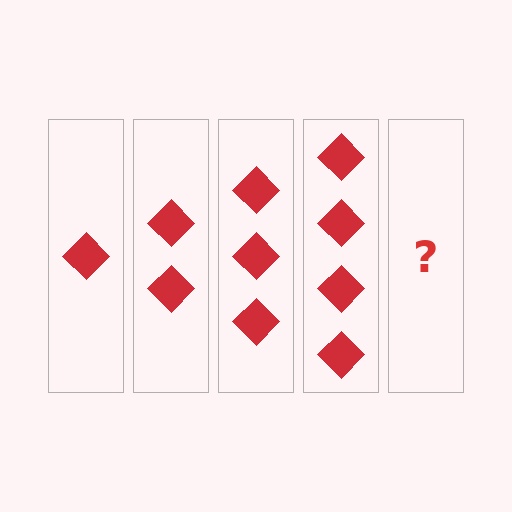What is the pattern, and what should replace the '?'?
The pattern is that each step adds one more diamond. The '?' should be 5 diamonds.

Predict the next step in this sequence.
The next step is 5 diamonds.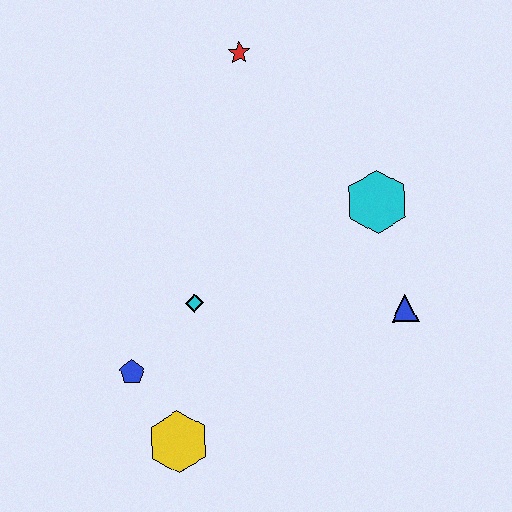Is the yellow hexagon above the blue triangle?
No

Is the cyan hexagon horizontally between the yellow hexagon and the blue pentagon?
No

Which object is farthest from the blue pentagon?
The red star is farthest from the blue pentagon.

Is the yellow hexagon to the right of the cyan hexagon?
No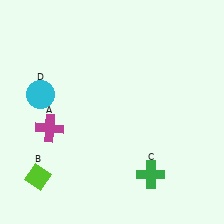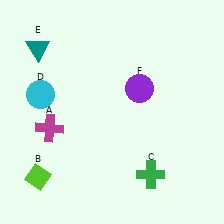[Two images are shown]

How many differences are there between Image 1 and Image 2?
There are 2 differences between the two images.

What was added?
A teal triangle (E), a purple circle (F) were added in Image 2.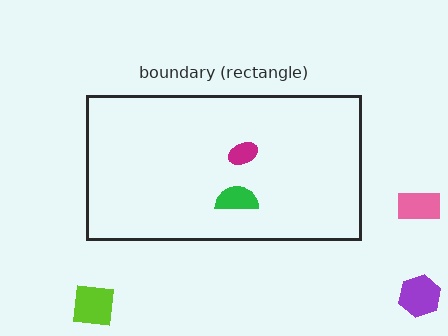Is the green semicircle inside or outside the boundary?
Inside.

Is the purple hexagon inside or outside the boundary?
Outside.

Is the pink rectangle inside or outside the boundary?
Outside.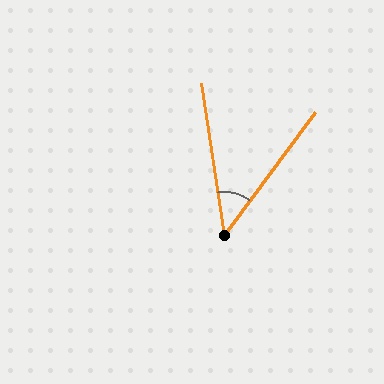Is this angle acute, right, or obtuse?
It is acute.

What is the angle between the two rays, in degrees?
Approximately 45 degrees.